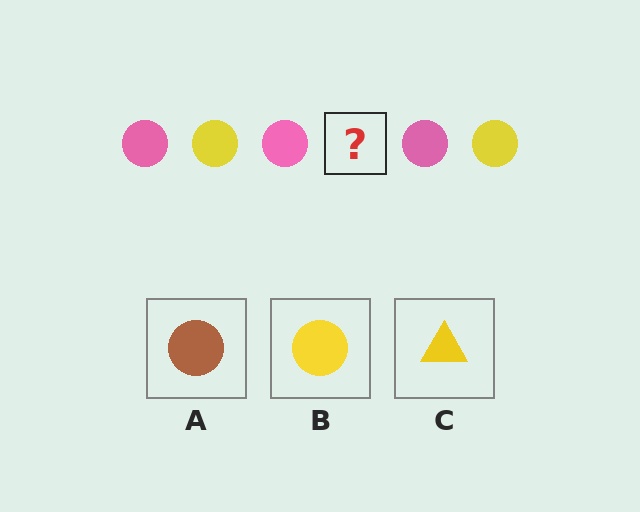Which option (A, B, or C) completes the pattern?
B.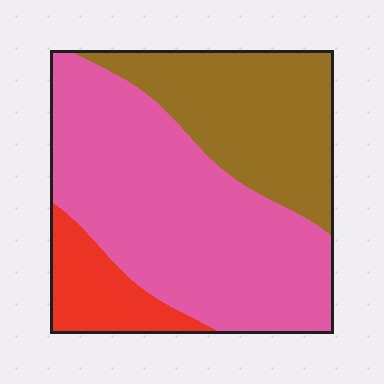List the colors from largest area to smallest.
From largest to smallest: pink, brown, red.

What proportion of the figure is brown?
Brown covers 31% of the figure.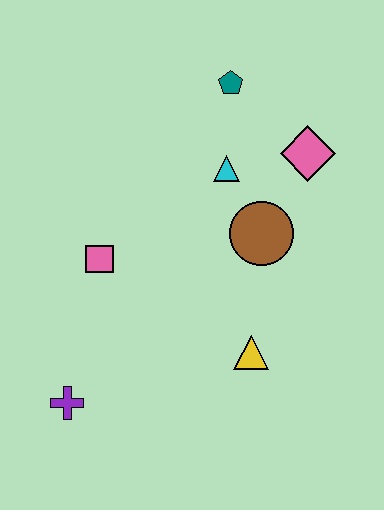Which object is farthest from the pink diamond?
The purple cross is farthest from the pink diamond.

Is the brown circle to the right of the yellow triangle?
Yes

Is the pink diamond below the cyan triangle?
No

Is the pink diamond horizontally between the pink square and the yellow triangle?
No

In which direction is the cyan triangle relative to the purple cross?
The cyan triangle is above the purple cross.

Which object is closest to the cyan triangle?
The brown circle is closest to the cyan triangle.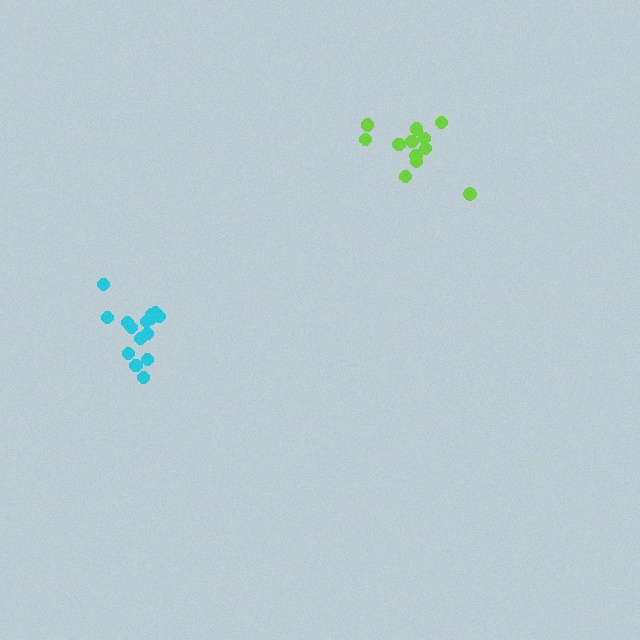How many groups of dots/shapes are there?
There are 2 groups.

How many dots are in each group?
Group 1: 12 dots, Group 2: 15 dots (27 total).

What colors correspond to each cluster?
The clusters are colored: lime, cyan.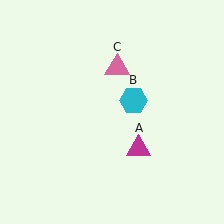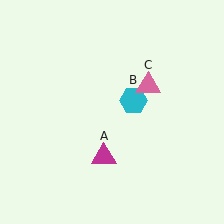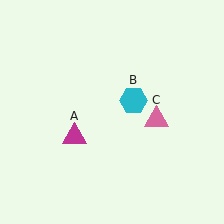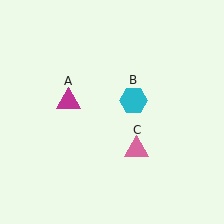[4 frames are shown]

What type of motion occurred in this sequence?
The magenta triangle (object A), pink triangle (object C) rotated clockwise around the center of the scene.